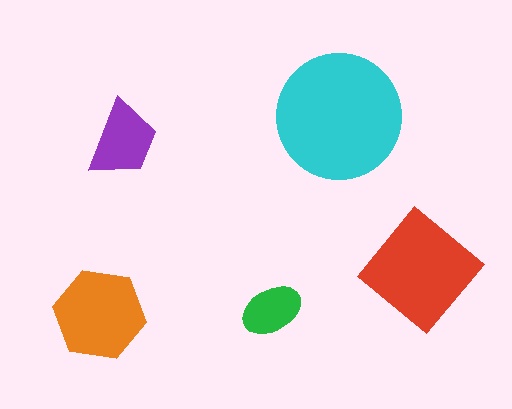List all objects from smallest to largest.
The green ellipse, the purple trapezoid, the orange hexagon, the red diamond, the cyan circle.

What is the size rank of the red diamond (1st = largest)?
2nd.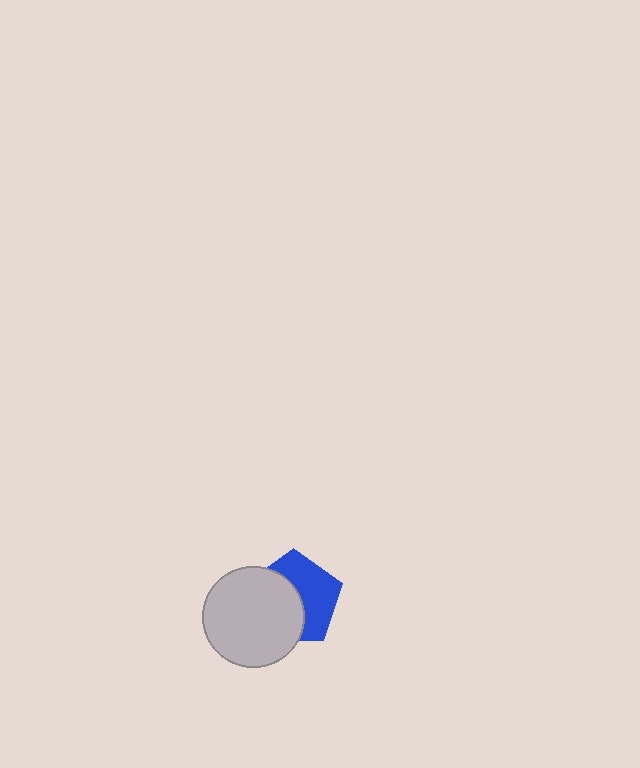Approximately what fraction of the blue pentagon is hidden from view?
Roughly 51% of the blue pentagon is hidden behind the light gray circle.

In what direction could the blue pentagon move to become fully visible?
The blue pentagon could move toward the upper-right. That would shift it out from behind the light gray circle entirely.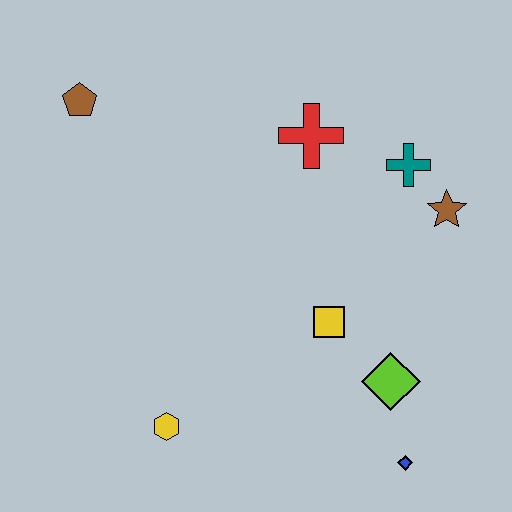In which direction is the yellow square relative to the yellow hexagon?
The yellow square is to the right of the yellow hexagon.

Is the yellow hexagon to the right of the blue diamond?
No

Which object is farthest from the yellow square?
The brown pentagon is farthest from the yellow square.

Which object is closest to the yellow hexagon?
The yellow square is closest to the yellow hexagon.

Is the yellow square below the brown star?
Yes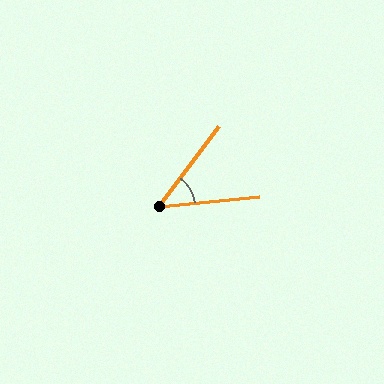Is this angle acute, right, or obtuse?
It is acute.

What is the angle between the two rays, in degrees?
Approximately 47 degrees.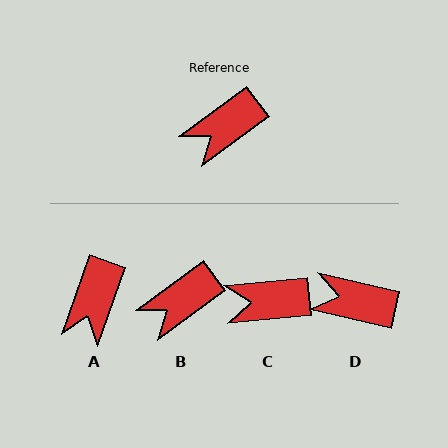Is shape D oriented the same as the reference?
No, it is off by about 49 degrees.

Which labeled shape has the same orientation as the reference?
B.